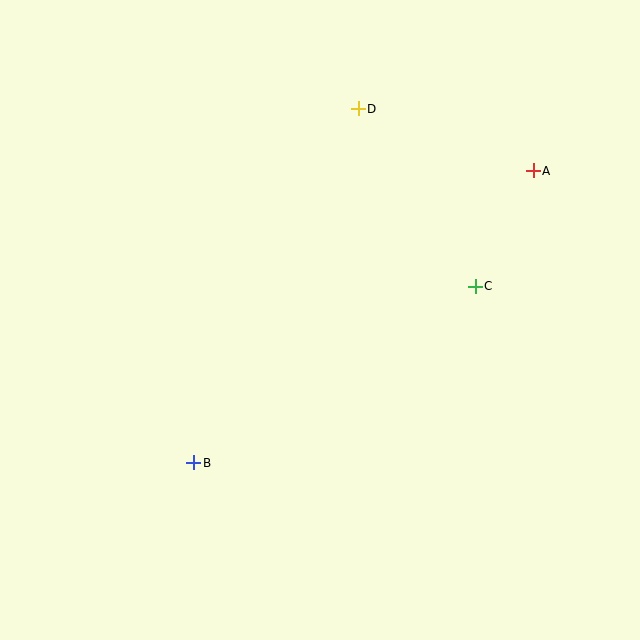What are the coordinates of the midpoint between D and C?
The midpoint between D and C is at (417, 197).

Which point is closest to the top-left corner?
Point D is closest to the top-left corner.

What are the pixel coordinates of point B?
Point B is at (194, 463).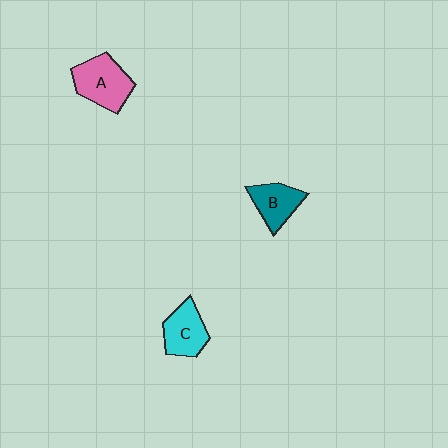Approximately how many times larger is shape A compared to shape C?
Approximately 1.2 times.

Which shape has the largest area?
Shape A (pink).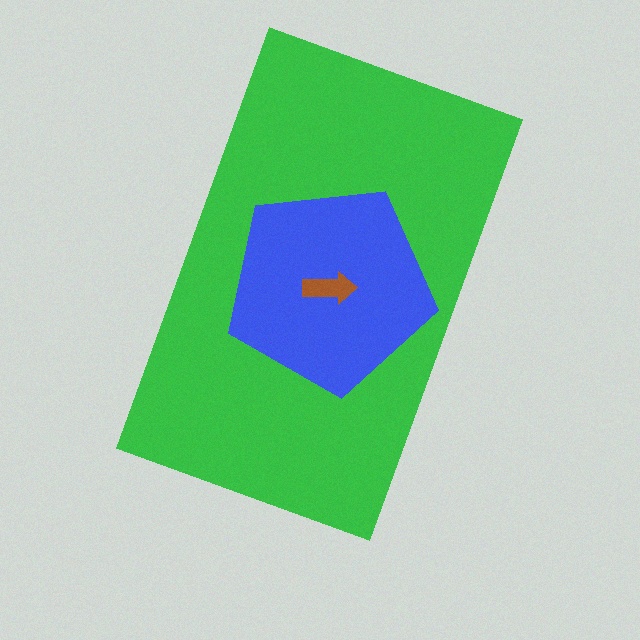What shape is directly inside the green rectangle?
The blue pentagon.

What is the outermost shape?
The green rectangle.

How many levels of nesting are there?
3.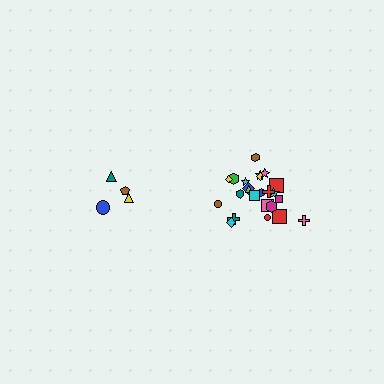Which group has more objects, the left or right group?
The right group.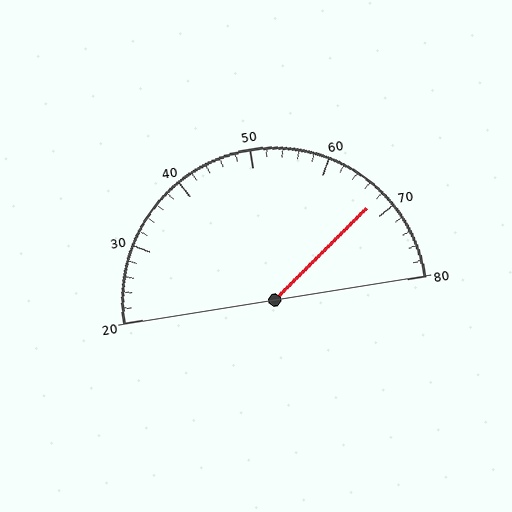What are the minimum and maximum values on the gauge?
The gauge ranges from 20 to 80.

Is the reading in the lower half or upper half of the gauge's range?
The reading is in the upper half of the range (20 to 80).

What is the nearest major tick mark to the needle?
The nearest major tick mark is 70.